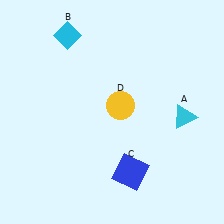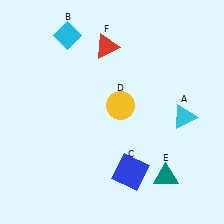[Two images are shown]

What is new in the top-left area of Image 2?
A red triangle (F) was added in the top-left area of Image 2.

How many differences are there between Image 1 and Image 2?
There are 2 differences between the two images.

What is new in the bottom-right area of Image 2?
A teal triangle (E) was added in the bottom-right area of Image 2.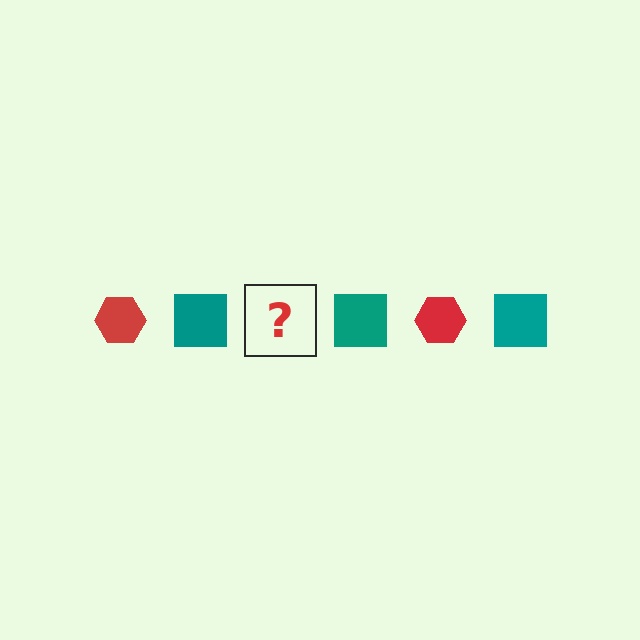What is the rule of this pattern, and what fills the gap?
The rule is that the pattern alternates between red hexagon and teal square. The gap should be filled with a red hexagon.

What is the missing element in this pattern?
The missing element is a red hexagon.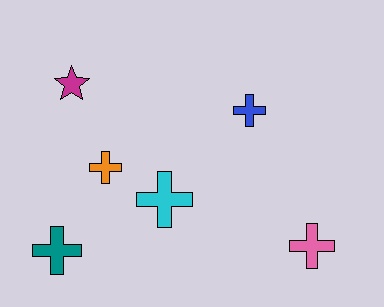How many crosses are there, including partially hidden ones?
There are 5 crosses.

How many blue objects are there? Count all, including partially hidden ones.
There is 1 blue object.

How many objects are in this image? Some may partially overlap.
There are 6 objects.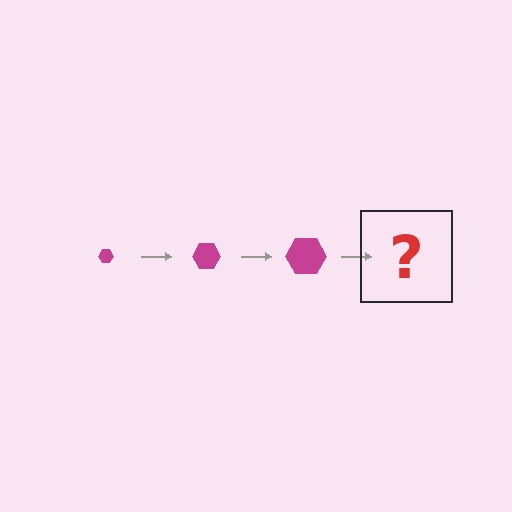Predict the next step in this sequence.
The next step is a magenta hexagon, larger than the previous one.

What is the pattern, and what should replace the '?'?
The pattern is that the hexagon gets progressively larger each step. The '?' should be a magenta hexagon, larger than the previous one.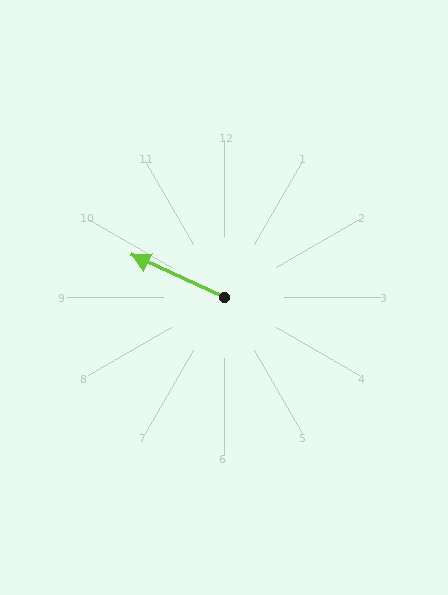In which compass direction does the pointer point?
Northwest.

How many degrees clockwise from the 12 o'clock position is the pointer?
Approximately 295 degrees.